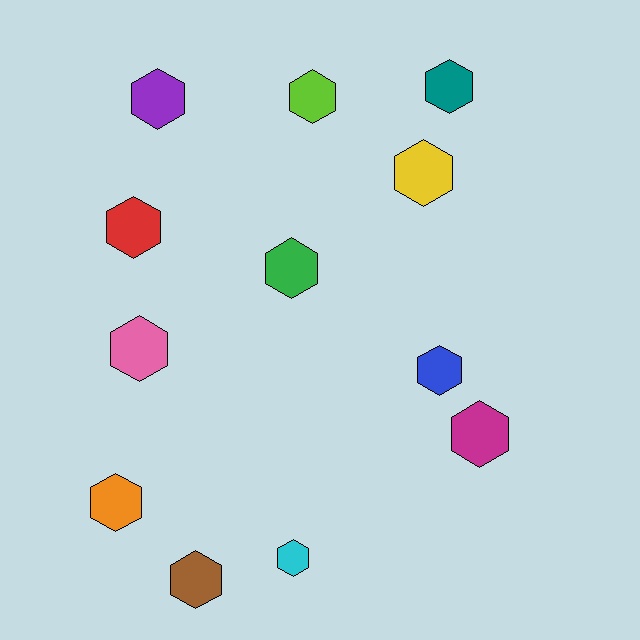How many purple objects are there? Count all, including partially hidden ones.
There is 1 purple object.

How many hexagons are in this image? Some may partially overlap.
There are 12 hexagons.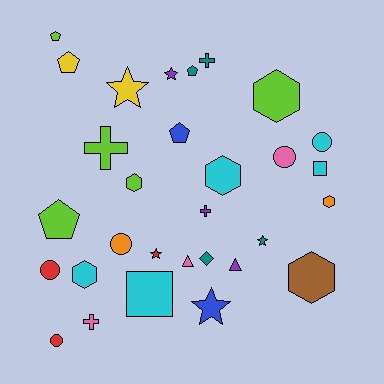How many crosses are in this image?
There are 4 crosses.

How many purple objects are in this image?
There are 3 purple objects.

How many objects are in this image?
There are 30 objects.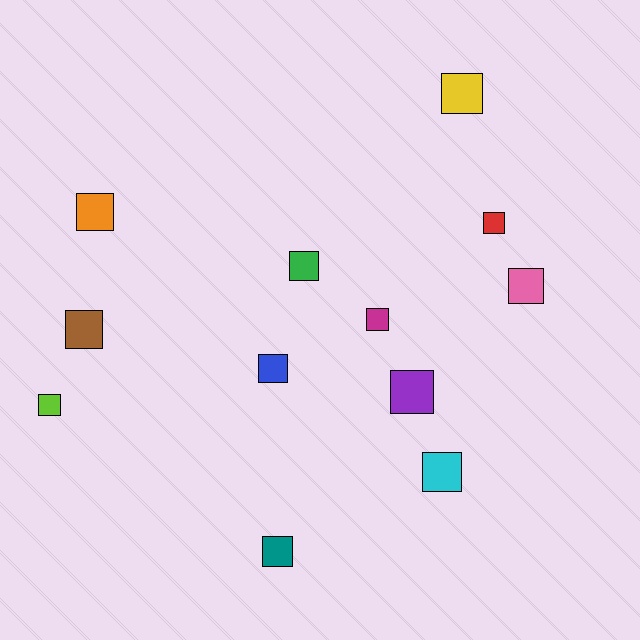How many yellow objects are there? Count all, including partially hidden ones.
There is 1 yellow object.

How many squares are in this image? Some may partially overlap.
There are 12 squares.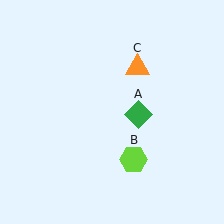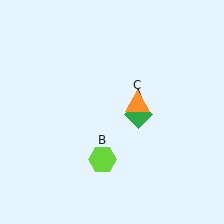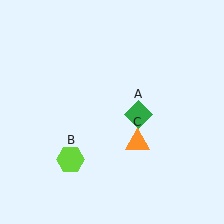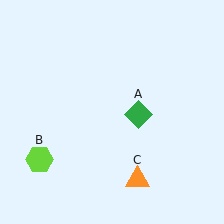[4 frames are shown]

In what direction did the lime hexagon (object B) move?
The lime hexagon (object B) moved left.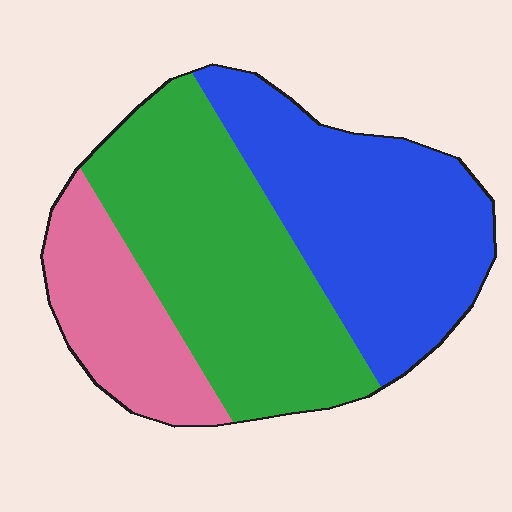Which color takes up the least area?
Pink, at roughly 20%.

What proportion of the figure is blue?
Blue takes up about three eighths (3/8) of the figure.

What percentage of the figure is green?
Green takes up between a third and a half of the figure.